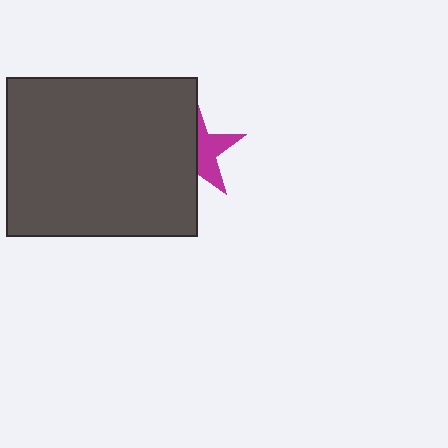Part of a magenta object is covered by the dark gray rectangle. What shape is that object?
It is a star.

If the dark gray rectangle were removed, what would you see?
You would see the complete magenta star.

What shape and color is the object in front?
The object in front is a dark gray rectangle.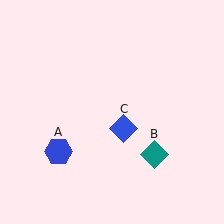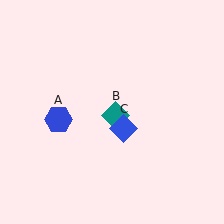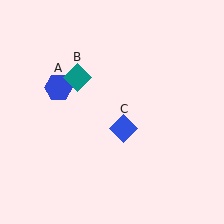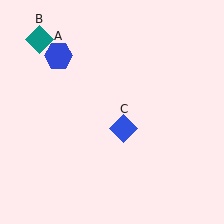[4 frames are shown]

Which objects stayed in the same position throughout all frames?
Blue diamond (object C) remained stationary.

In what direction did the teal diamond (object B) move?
The teal diamond (object B) moved up and to the left.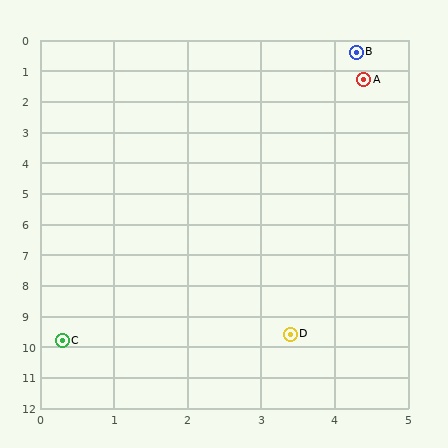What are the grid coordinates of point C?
Point C is at approximately (0.3, 9.8).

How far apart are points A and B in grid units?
Points A and B are about 0.9 grid units apart.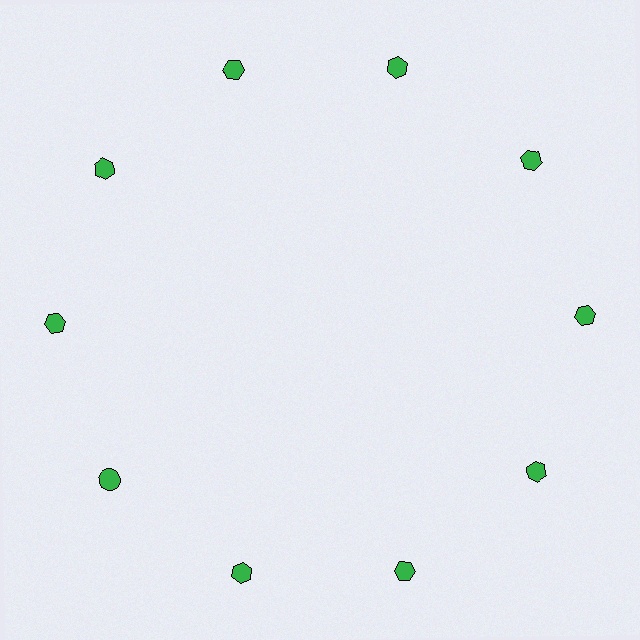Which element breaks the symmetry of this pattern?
The green circle at roughly the 8 o'clock position breaks the symmetry. All other shapes are green hexagons.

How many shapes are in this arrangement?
There are 10 shapes arranged in a ring pattern.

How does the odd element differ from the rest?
It has a different shape: circle instead of hexagon.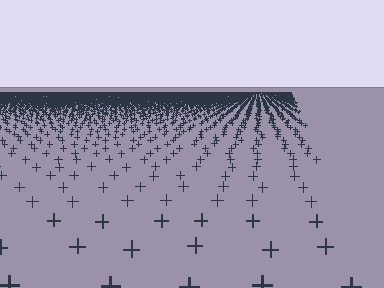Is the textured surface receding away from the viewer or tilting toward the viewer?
The surface is receding away from the viewer. Texture elements get smaller and denser toward the top.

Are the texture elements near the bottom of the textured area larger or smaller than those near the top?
Larger. Near the bottom, elements are closer to the viewer and appear at a bigger on-screen size.